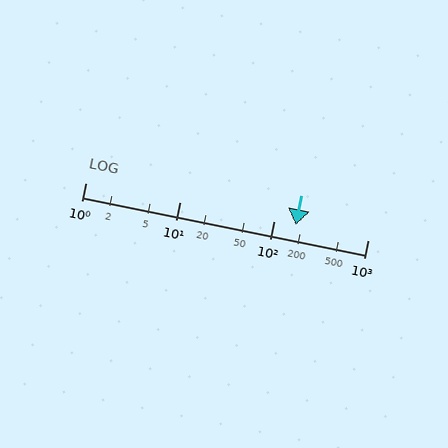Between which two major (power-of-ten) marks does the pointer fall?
The pointer is between 100 and 1000.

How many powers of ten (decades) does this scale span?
The scale spans 3 decades, from 1 to 1000.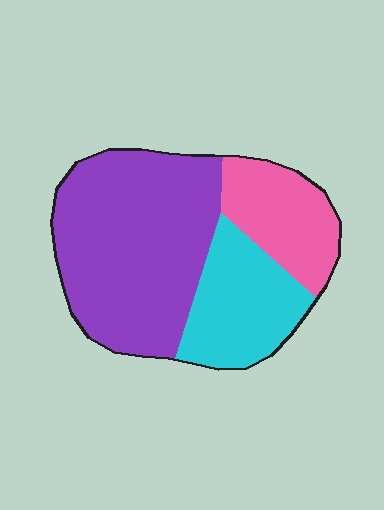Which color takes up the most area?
Purple, at roughly 55%.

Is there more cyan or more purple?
Purple.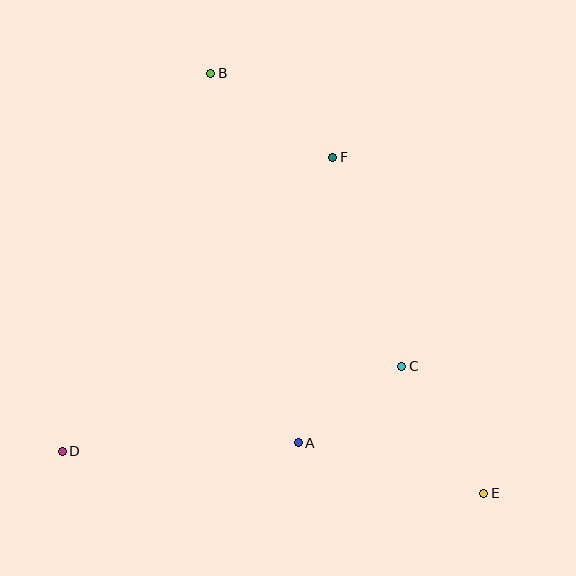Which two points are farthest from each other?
Points B and E are farthest from each other.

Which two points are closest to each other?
Points A and C are closest to each other.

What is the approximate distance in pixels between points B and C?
The distance between B and C is approximately 350 pixels.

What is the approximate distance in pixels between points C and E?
The distance between C and E is approximately 151 pixels.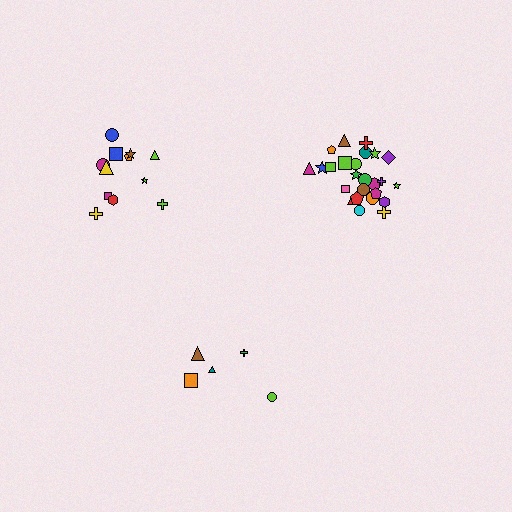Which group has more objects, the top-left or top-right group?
The top-right group.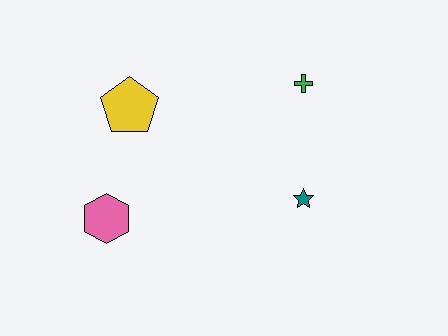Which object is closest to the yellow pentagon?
The pink hexagon is closest to the yellow pentagon.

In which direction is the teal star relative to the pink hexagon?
The teal star is to the right of the pink hexagon.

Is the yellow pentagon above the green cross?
No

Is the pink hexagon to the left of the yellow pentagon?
Yes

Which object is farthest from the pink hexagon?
The green cross is farthest from the pink hexagon.